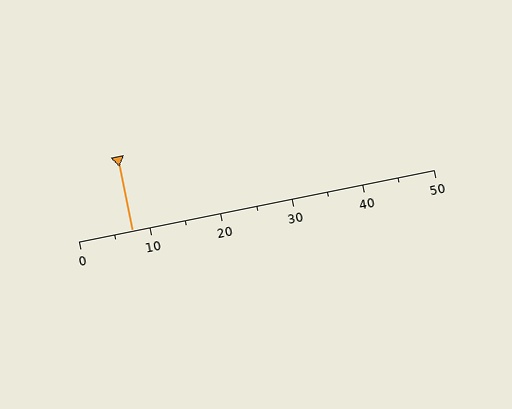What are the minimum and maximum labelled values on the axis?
The axis runs from 0 to 50.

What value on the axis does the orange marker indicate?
The marker indicates approximately 7.5.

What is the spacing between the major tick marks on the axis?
The major ticks are spaced 10 apart.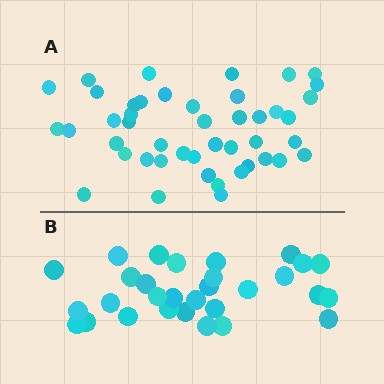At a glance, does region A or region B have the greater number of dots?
Region A (the top region) has more dots.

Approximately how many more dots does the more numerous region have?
Region A has approximately 15 more dots than region B.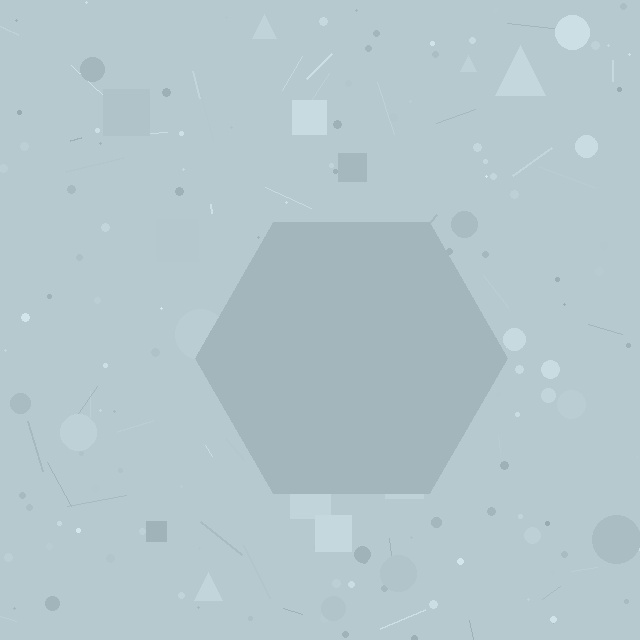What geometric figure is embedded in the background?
A hexagon is embedded in the background.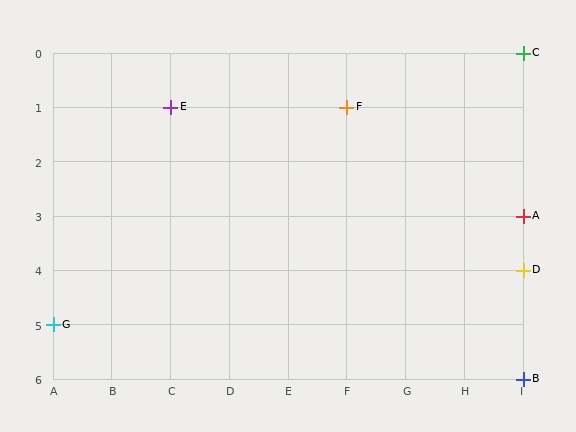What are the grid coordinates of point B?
Point B is at grid coordinates (I, 6).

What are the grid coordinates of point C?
Point C is at grid coordinates (I, 0).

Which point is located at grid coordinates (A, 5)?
Point G is at (A, 5).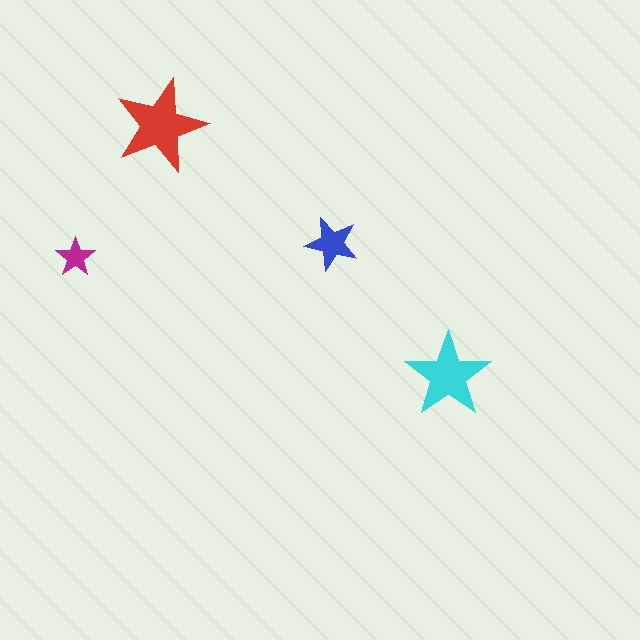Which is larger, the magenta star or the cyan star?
The cyan one.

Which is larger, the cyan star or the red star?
The red one.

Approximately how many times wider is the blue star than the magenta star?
About 1.5 times wider.